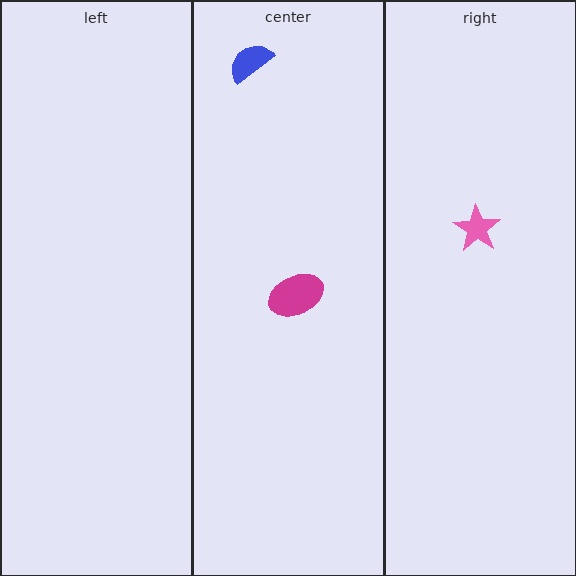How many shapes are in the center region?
2.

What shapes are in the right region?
The pink star.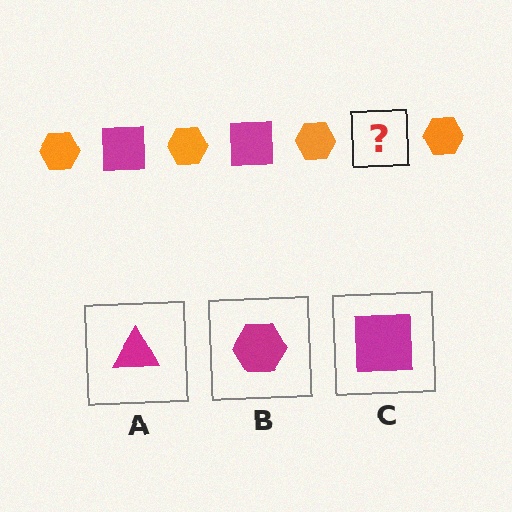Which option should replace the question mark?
Option C.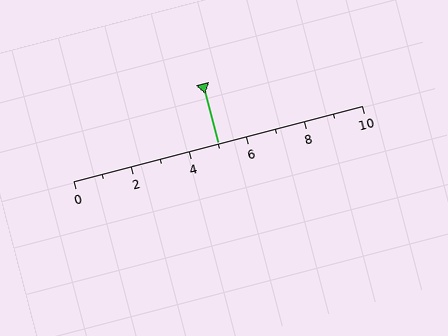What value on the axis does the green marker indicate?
The marker indicates approximately 5.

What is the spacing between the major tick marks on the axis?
The major ticks are spaced 2 apart.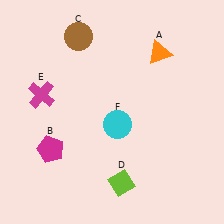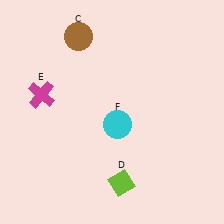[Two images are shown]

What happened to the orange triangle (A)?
The orange triangle (A) was removed in Image 2. It was in the top-right area of Image 1.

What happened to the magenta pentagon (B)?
The magenta pentagon (B) was removed in Image 2. It was in the bottom-left area of Image 1.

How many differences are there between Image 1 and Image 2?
There are 2 differences between the two images.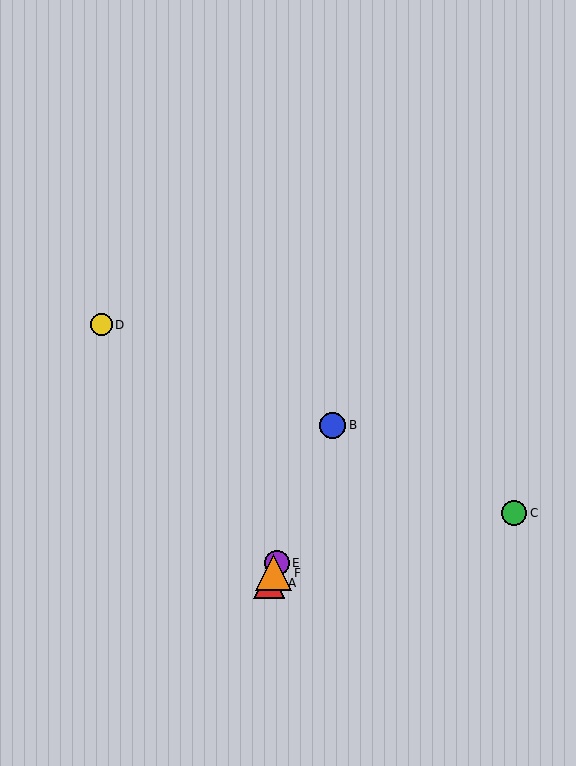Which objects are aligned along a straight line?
Objects A, B, E, F are aligned along a straight line.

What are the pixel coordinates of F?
Object F is at (273, 573).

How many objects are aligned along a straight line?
4 objects (A, B, E, F) are aligned along a straight line.